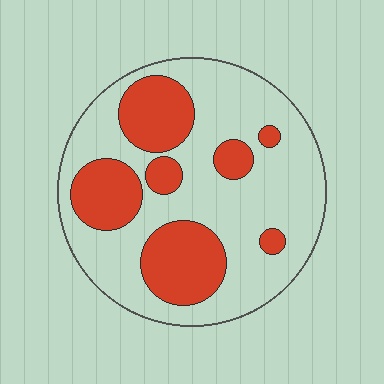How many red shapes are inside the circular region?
7.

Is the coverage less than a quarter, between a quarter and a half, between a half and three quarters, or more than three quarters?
Between a quarter and a half.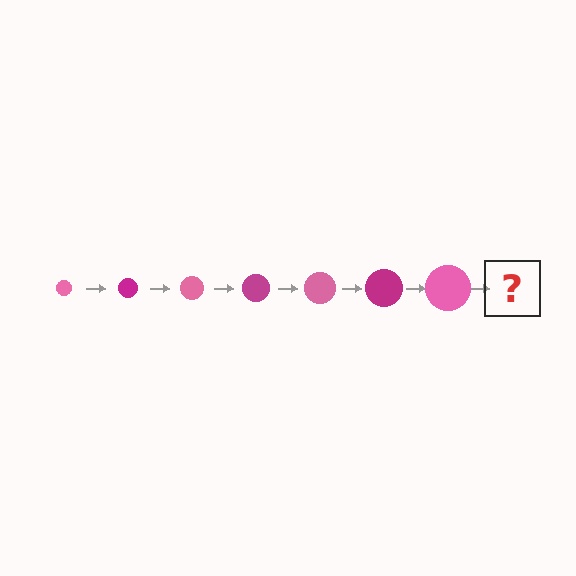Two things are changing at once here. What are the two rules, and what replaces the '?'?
The two rules are that the circle grows larger each step and the color cycles through pink and magenta. The '?' should be a magenta circle, larger than the previous one.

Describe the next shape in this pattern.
It should be a magenta circle, larger than the previous one.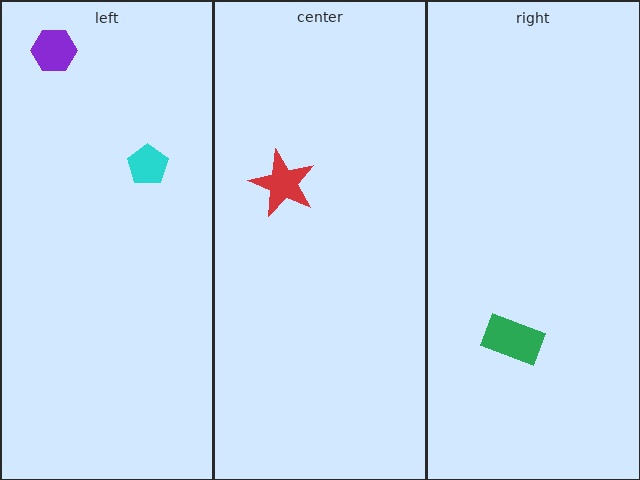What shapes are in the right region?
The green rectangle.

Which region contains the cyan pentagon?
The left region.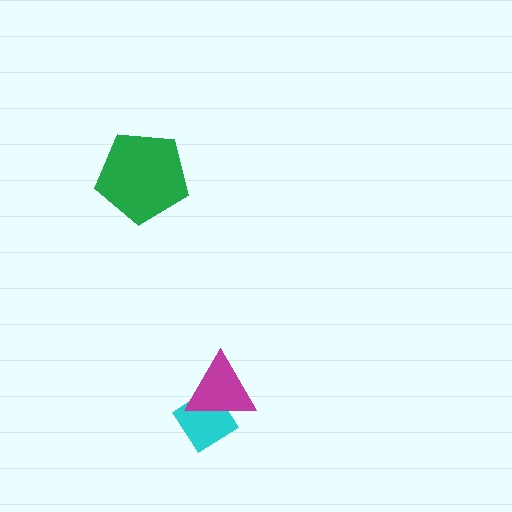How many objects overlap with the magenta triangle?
1 object overlaps with the magenta triangle.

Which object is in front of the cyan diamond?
The magenta triangle is in front of the cyan diamond.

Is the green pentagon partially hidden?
No, no other shape covers it.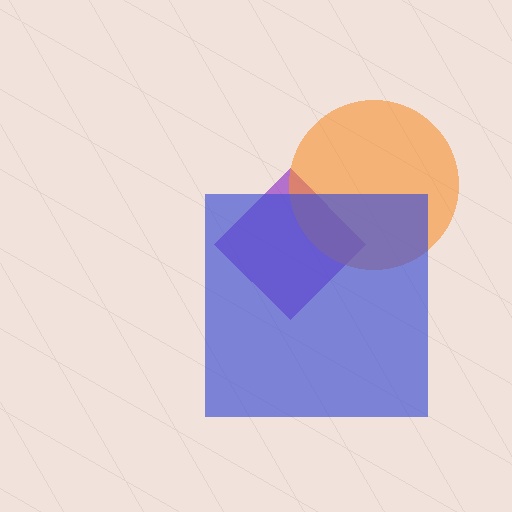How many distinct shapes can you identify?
There are 3 distinct shapes: a purple diamond, an orange circle, a blue square.